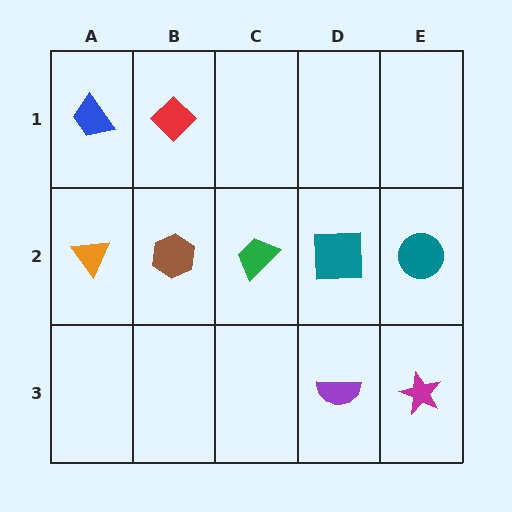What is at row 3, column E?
A magenta star.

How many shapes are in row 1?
2 shapes.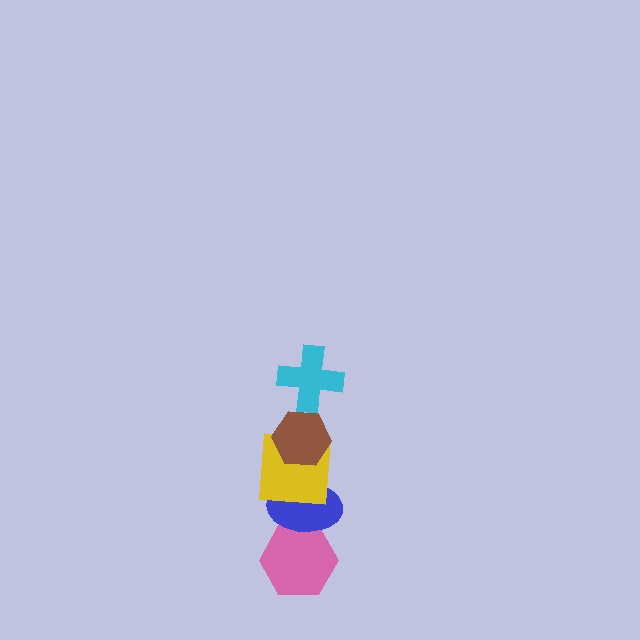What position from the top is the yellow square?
The yellow square is 3rd from the top.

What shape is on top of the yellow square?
The brown hexagon is on top of the yellow square.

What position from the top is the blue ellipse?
The blue ellipse is 4th from the top.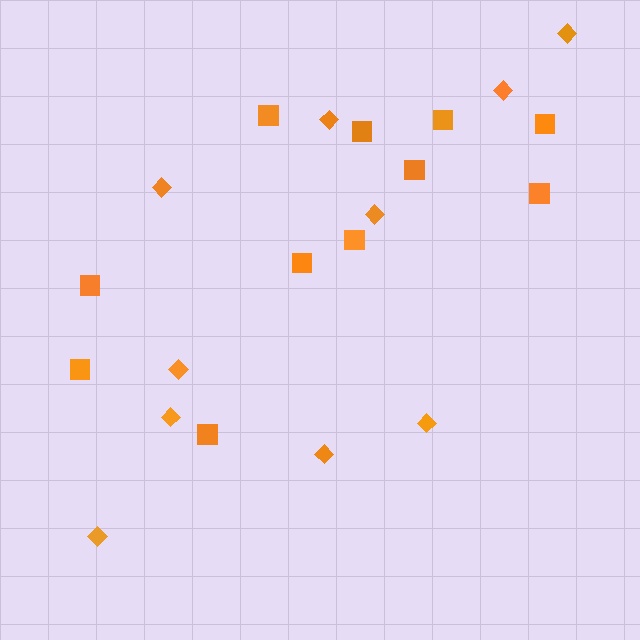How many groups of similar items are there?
There are 2 groups: one group of diamonds (10) and one group of squares (11).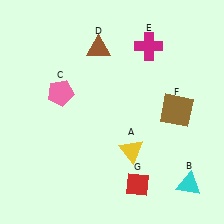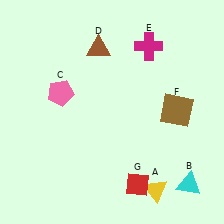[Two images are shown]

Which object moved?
The yellow triangle (A) moved down.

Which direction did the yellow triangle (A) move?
The yellow triangle (A) moved down.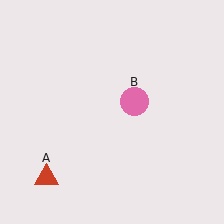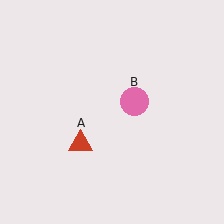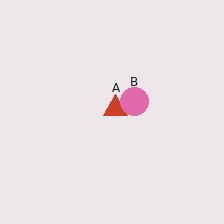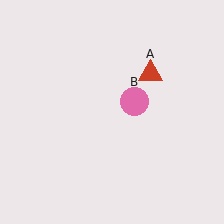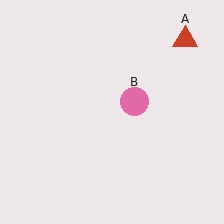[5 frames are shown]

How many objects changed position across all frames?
1 object changed position: red triangle (object A).